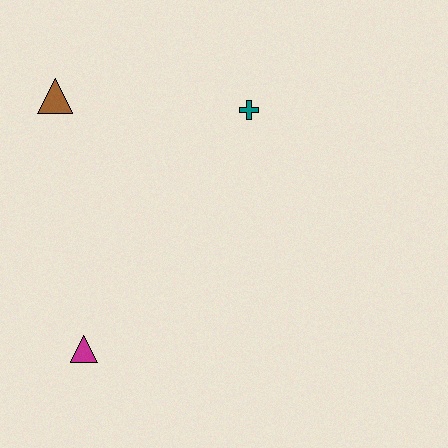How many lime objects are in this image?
There are no lime objects.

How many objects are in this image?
There are 3 objects.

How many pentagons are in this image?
There are no pentagons.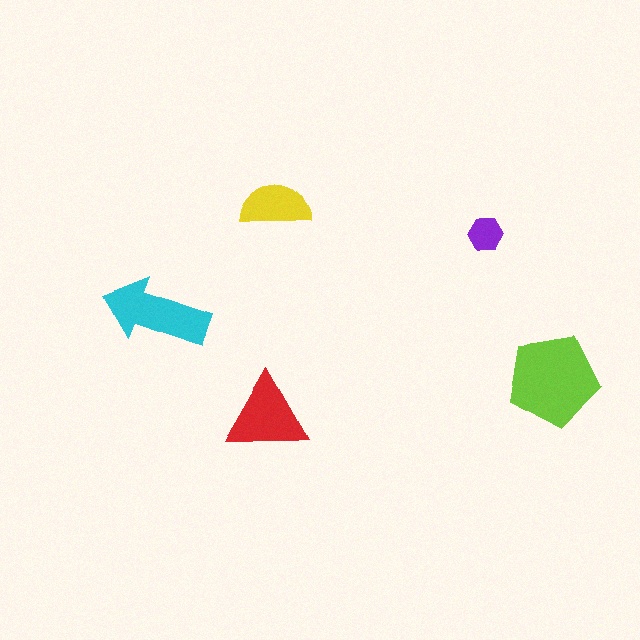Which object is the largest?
The lime pentagon.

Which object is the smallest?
The purple hexagon.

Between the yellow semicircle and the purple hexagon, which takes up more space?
The yellow semicircle.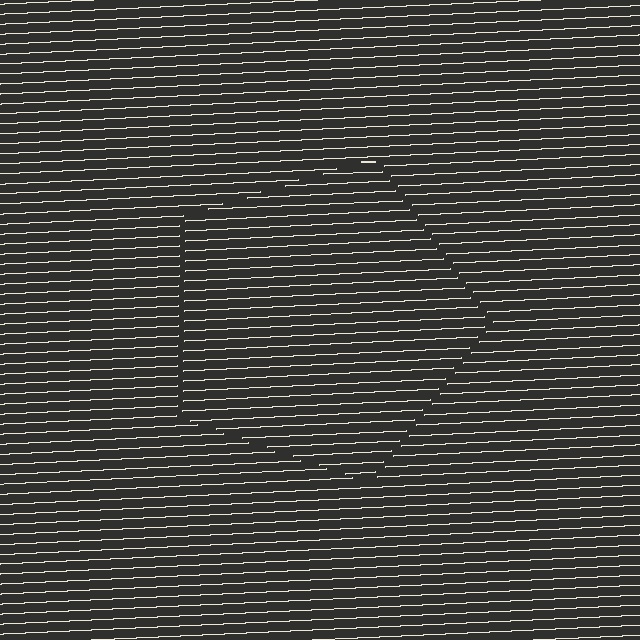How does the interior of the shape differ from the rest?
The interior of the shape contains the same grating, shifted by half a period — the contour is defined by the phase discontinuity where line-ends from the inner and outer gratings abut.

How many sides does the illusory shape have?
5 sides — the line-ends trace a pentagon.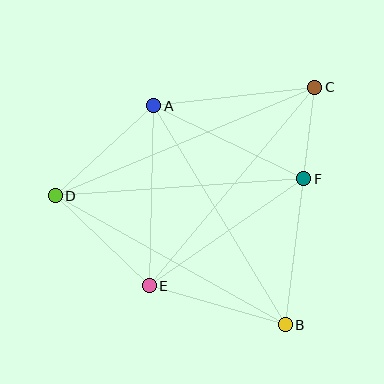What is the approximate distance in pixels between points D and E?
The distance between D and E is approximately 130 pixels.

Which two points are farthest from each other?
Points C and D are farthest from each other.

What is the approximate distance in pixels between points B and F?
The distance between B and F is approximately 147 pixels.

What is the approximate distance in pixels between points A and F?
The distance between A and F is approximately 167 pixels.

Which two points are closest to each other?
Points C and F are closest to each other.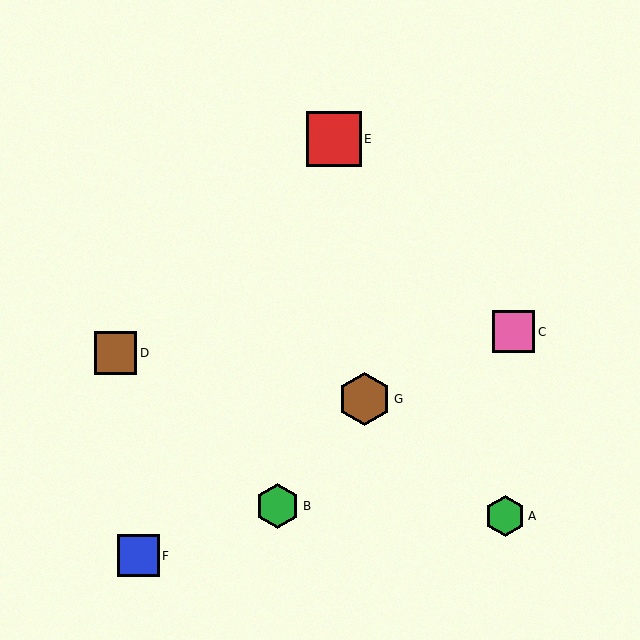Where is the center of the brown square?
The center of the brown square is at (116, 353).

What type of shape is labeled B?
Shape B is a green hexagon.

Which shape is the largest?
The red square (labeled E) is the largest.